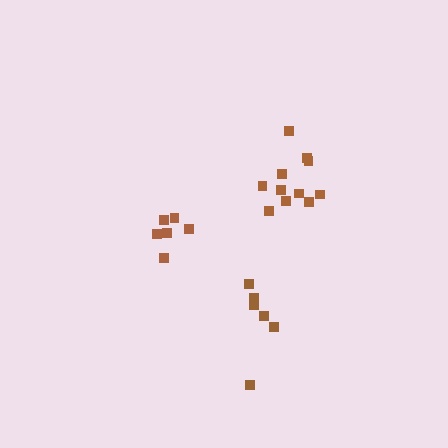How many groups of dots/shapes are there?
There are 3 groups.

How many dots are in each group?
Group 1: 6 dots, Group 2: 11 dots, Group 3: 6 dots (23 total).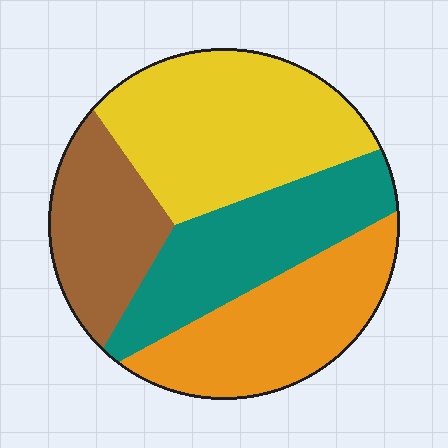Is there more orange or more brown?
Orange.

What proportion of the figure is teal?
Teal covers 24% of the figure.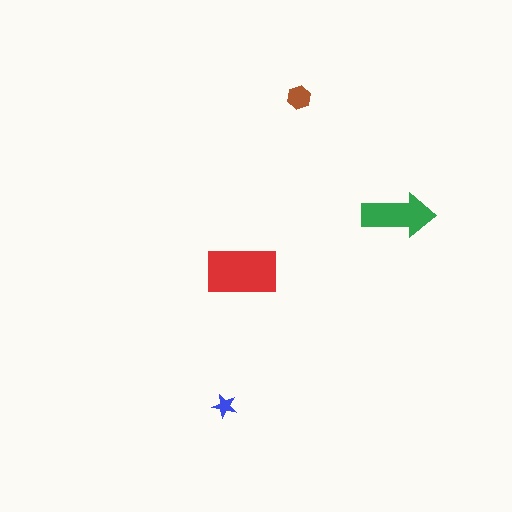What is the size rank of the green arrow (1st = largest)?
2nd.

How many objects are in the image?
There are 4 objects in the image.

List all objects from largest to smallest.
The red rectangle, the green arrow, the brown hexagon, the blue star.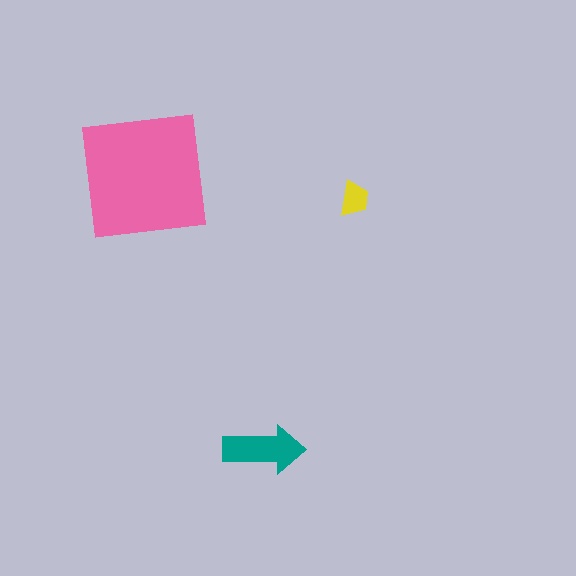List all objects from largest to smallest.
The pink square, the teal arrow, the yellow trapezoid.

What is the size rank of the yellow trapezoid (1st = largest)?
3rd.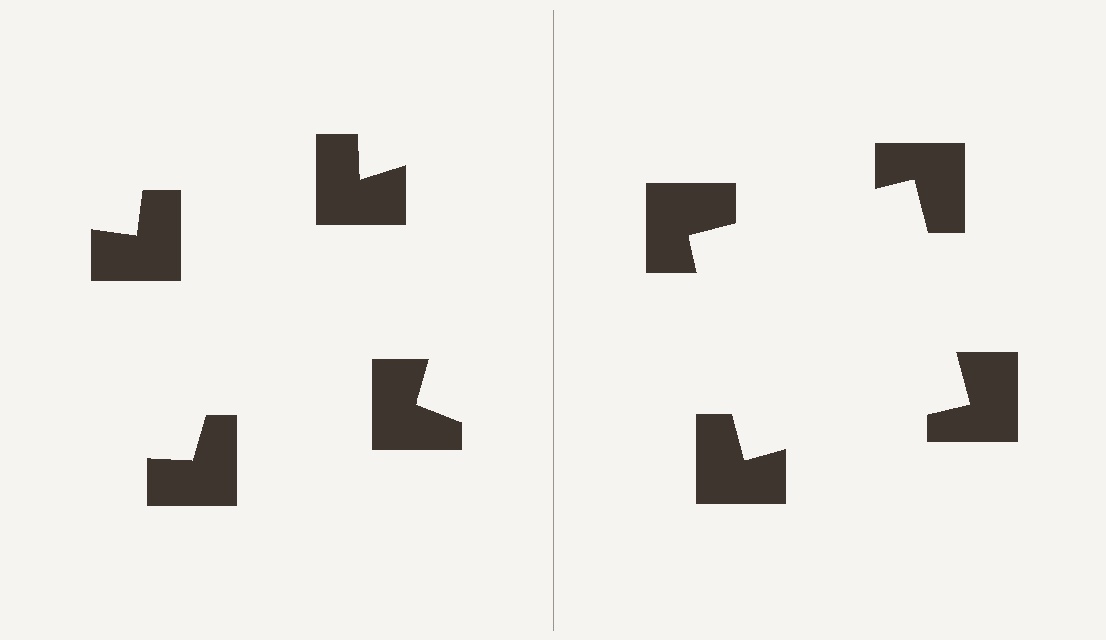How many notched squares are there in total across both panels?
8 — 4 on each side.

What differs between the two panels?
The notched squares are positioned identically on both sides; only the wedge orientations differ. On the right they align to a square; on the left they are misaligned.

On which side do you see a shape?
An illusory square appears on the right side. On the left side the wedge cuts are rotated, so no coherent shape forms.